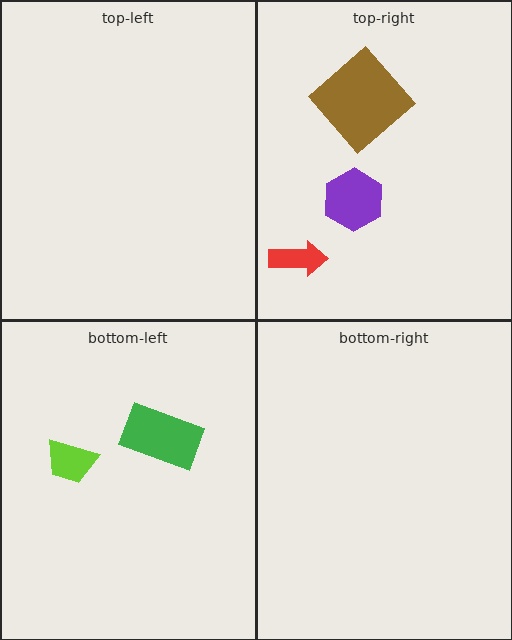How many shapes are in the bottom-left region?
2.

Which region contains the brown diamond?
The top-right region.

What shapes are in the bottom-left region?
The green rectangle, the lime trapezoid.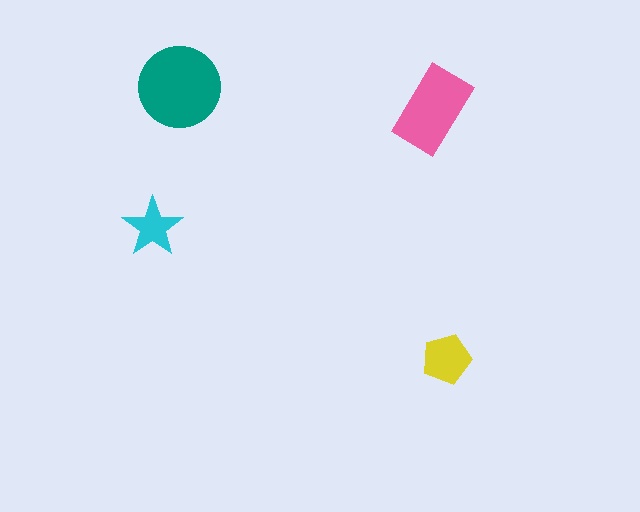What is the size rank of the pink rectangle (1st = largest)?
2nd.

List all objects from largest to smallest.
The teal circle, the pink rectangle, the yellow pentagon, the cyan star.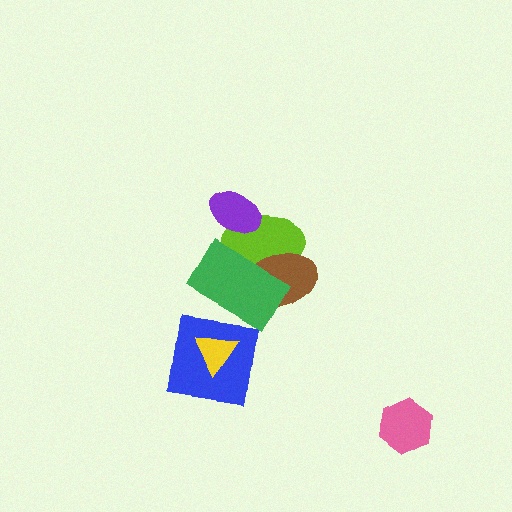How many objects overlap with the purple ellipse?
1 object overlaps with the purple ellipse.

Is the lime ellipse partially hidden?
Yes, it is partially covered by another shape.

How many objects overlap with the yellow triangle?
1 object overlaps with the yellow triangle.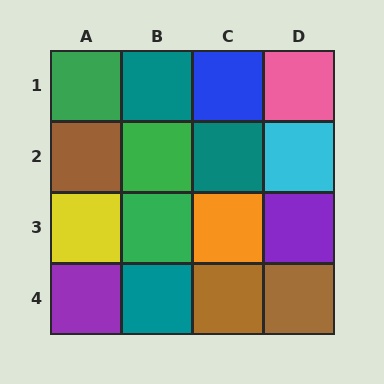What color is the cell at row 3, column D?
Purple.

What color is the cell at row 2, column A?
Brown.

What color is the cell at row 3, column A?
Yellow.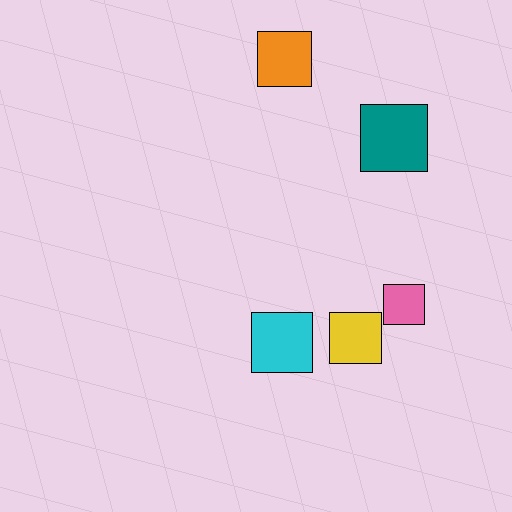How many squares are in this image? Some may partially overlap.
There are 5 squares.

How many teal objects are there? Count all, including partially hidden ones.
There is 1 teal object.